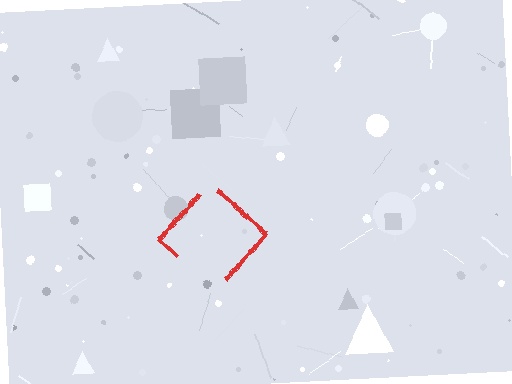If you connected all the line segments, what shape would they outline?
They would outline a diamond.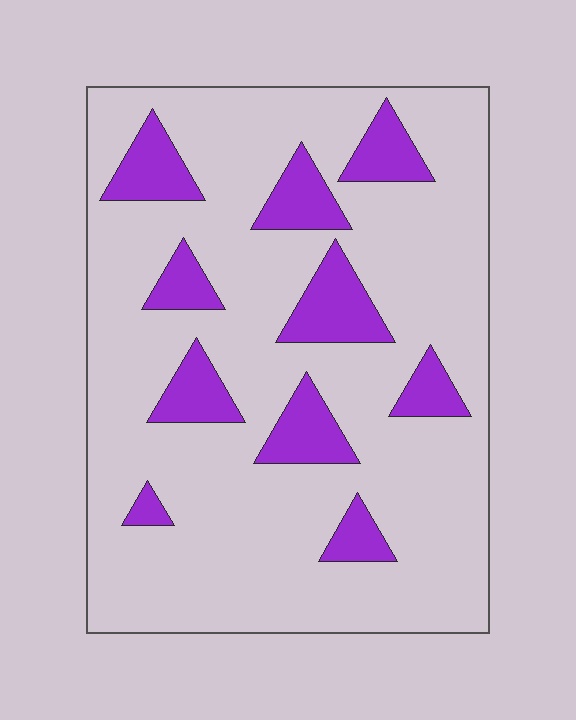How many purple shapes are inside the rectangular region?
10.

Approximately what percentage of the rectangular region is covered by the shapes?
Approximately 20%.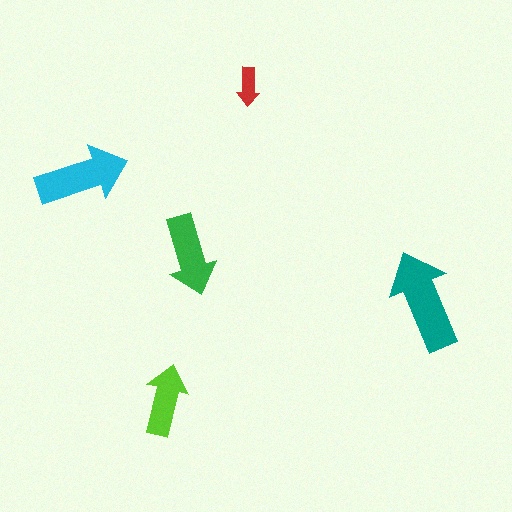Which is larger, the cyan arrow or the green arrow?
The cyan one.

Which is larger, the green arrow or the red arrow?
The green one.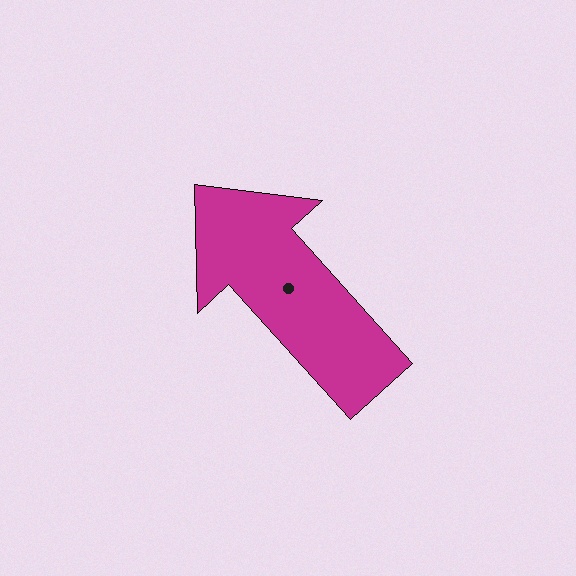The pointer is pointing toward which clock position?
Roughly 11 o'clock.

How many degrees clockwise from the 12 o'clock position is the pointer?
Approximately 318 degrees.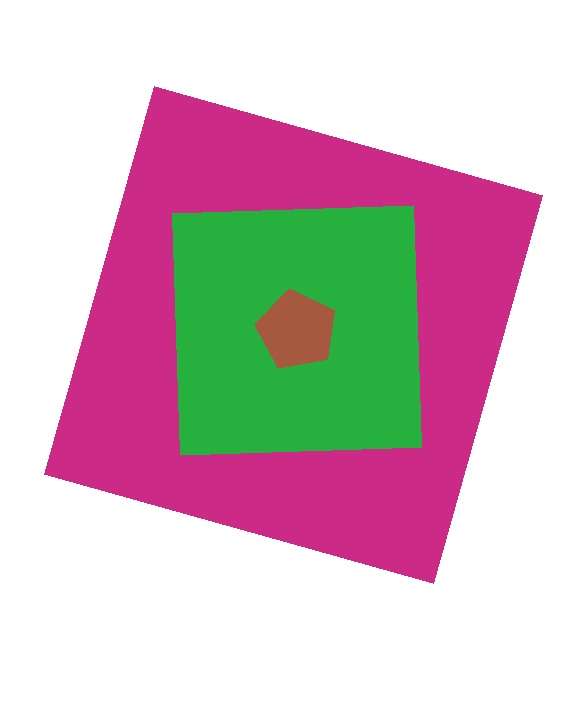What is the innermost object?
The brown pentagon.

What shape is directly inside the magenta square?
The green square.